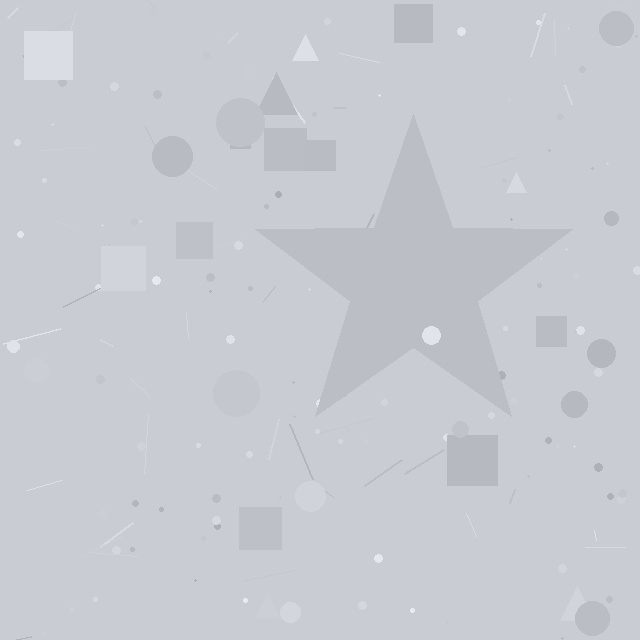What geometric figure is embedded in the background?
A star is embedded in the background.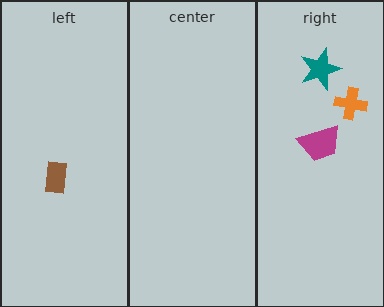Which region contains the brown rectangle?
The left region.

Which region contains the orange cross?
The right region.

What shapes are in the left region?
The brown rectangle.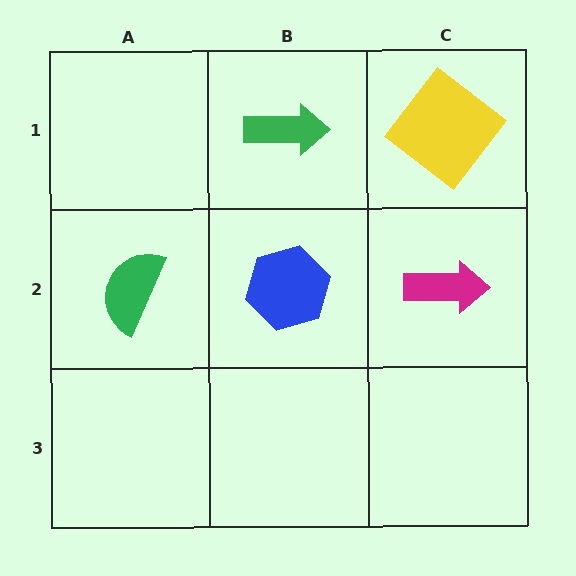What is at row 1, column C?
A yellow diamond.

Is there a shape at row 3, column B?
No, that cell is empty.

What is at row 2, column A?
A green semicircle.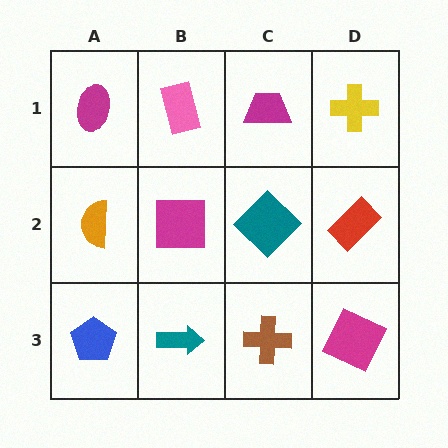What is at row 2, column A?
An orange semicircle.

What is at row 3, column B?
A teal arrow.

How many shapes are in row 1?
4 shapes.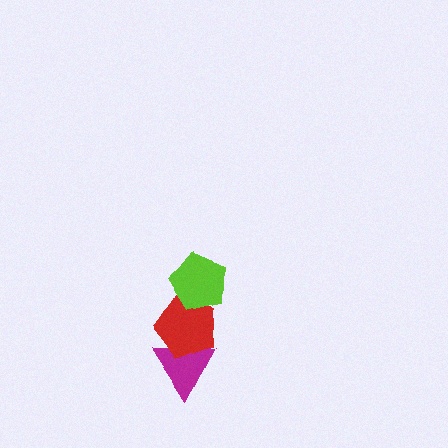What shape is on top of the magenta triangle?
The red pentagon is on top of the magenta triangle.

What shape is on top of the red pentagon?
The lime pentagon is on top of the red pentagon.